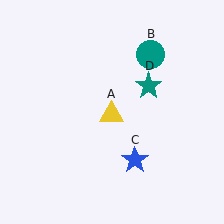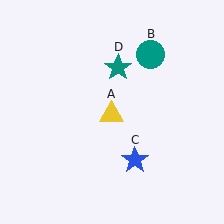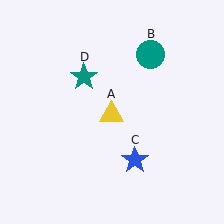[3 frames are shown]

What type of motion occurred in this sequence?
The teal star (object D) rotated counterclockwise around the center of the scene.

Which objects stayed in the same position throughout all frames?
Yellow triangle (object A) and teal circle (object B) and blue star (object C) remained stationary.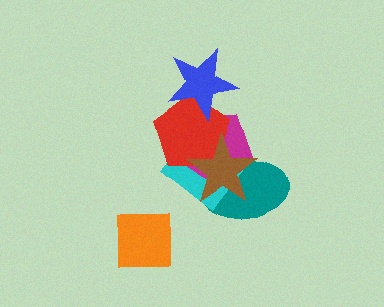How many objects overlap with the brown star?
4 objects overlap with the brown star.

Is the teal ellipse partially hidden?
Yes, it is partially covered by another shape.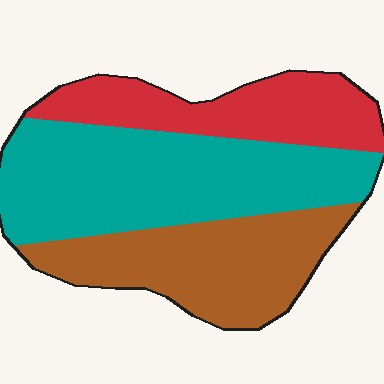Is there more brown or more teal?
Teal.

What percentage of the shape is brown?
Brown covers 31% of the shape.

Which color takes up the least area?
Red, at roughly 25%.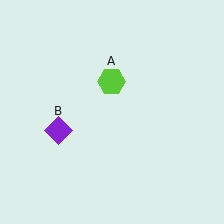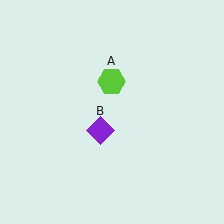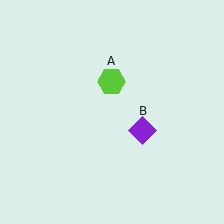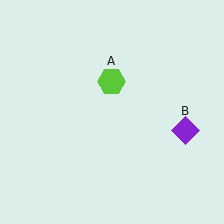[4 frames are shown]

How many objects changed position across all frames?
1 object changed position: purple diamond (object B).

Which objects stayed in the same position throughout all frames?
Lime hexagon (object A) remained stationary.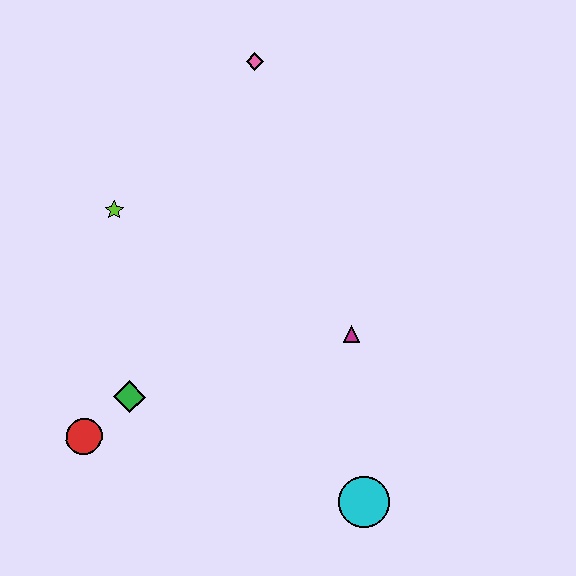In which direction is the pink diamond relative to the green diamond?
The pink diamond is above the green diamond.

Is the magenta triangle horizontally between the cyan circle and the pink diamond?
Yes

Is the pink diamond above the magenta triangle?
Yes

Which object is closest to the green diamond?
The red circle is closest to the green diamond.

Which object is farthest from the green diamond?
The pink diamond is farthest from the green diamond.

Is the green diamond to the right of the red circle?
Yes